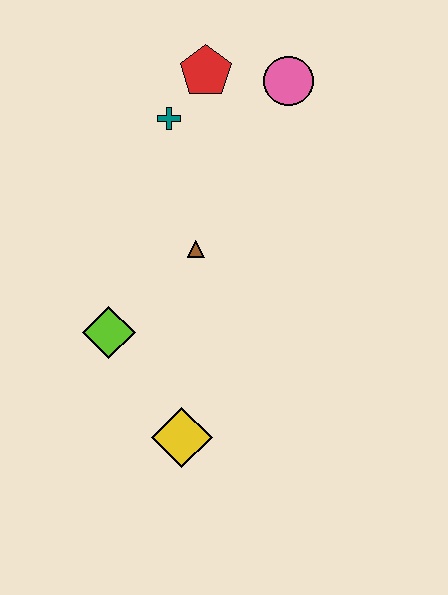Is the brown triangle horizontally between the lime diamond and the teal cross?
No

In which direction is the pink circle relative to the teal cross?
The pink circle is to the right of the teal cross.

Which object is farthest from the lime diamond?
The pink circle is farthest from the lime diamond.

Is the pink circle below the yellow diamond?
No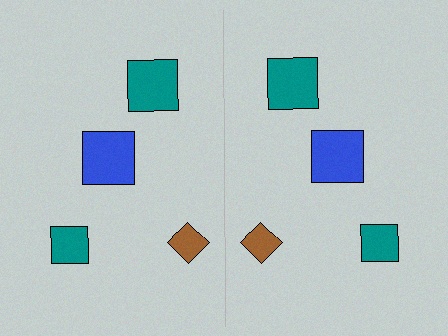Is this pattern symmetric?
Yes, this pattern has bilateral (reflection) symmetry.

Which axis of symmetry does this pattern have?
The pattern has a vertical axis of symmetry running through the center of the image.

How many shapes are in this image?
There are 8 shapes in this image.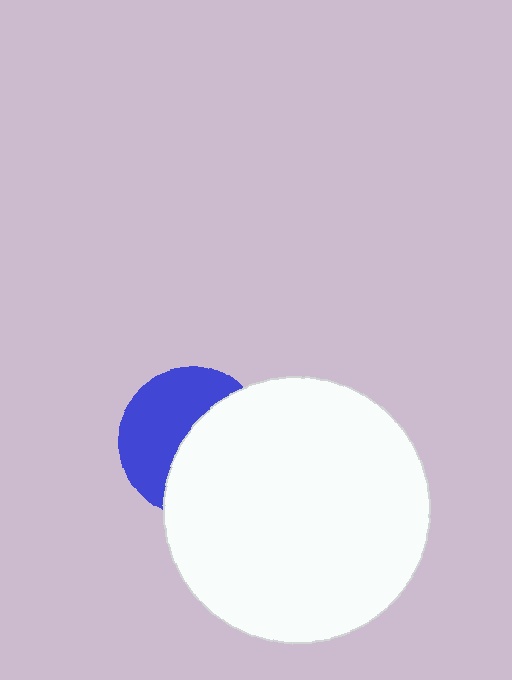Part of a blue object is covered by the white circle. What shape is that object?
It is a circle.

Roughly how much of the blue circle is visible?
About half of it is visible (roughly 48%).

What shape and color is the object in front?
The object in front is a white circle.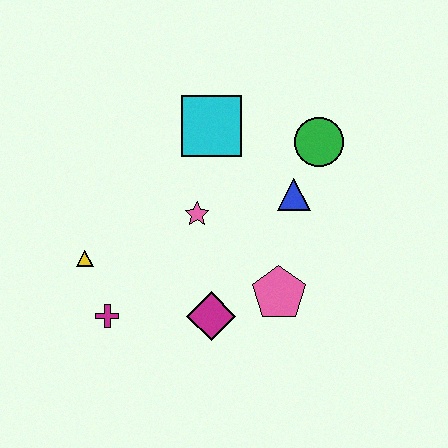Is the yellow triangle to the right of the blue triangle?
No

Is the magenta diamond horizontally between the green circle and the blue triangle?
No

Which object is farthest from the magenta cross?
The green circle is farthest from the magenta cross.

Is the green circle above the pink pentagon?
Yes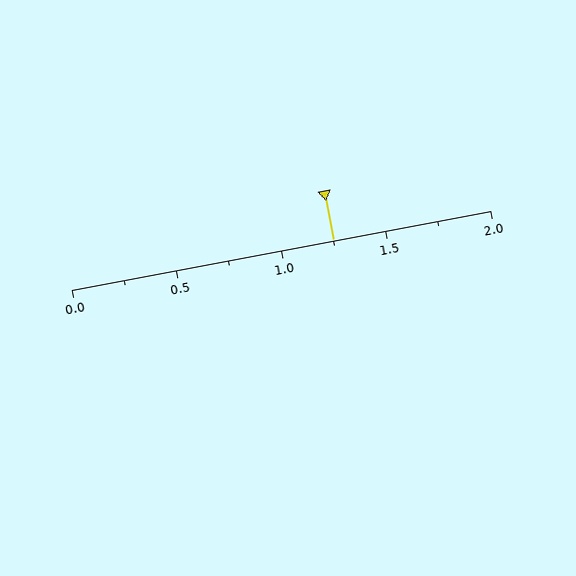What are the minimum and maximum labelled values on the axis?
The axis runs from 0.0 to 2.0.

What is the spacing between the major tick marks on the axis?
The major ticks are spaced 0.5 apart.